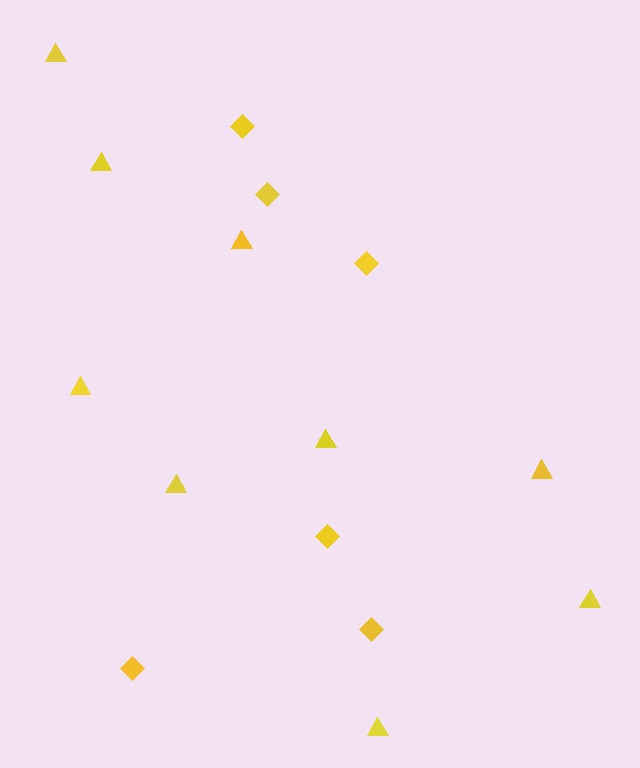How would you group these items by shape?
There are 2 groups: one group of diamonds (6) and one group of triangles (9).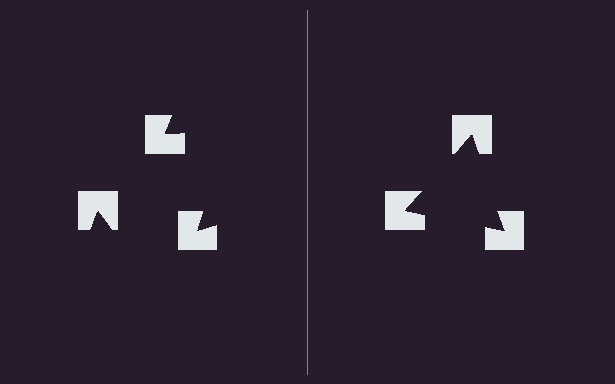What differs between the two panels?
The notched squares are positioned identically on both sides; only the wedge orientations differ. On the right they align to a triangle; on the left they are misaligned.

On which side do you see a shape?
An illusory triangle appears on the right side. On the left side the wedge cuts are rotated, so no coherent shape forms.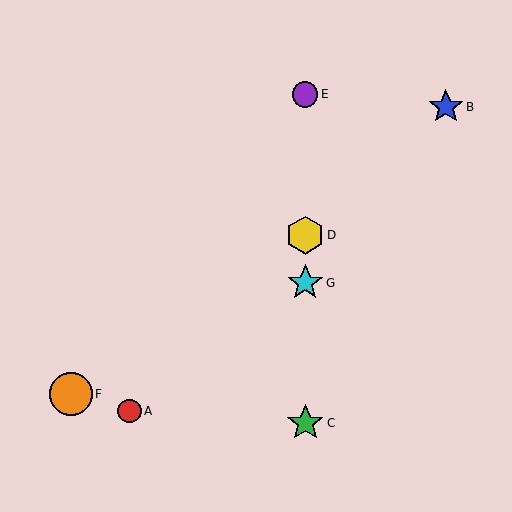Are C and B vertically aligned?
No, C is at x≈305 and B is at x≈446.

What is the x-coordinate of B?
Object B is at x≈446.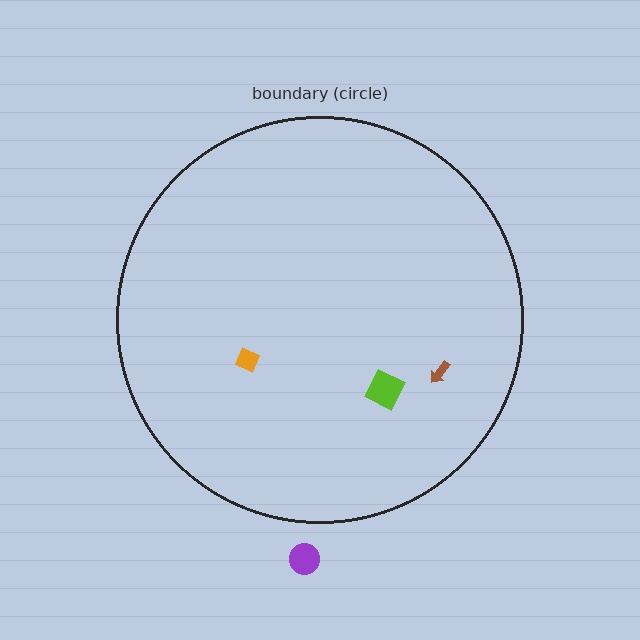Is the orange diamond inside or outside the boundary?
Inside.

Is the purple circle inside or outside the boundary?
Outside.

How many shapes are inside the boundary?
3 inside, 1 outside.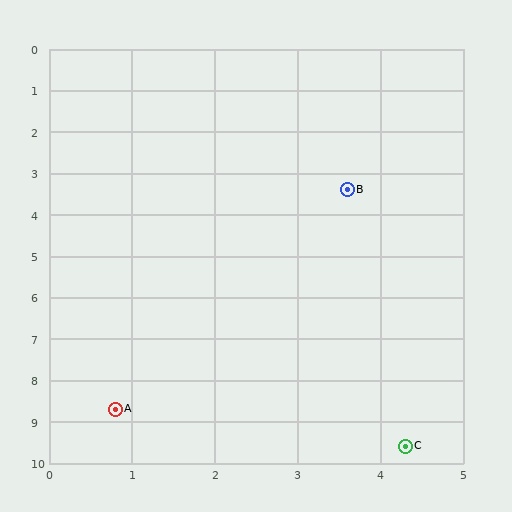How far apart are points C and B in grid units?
Points C and B are about 6.2 grid units apart.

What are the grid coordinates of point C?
Point C is at approximately (4.3, 9.6).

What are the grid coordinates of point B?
Point B is at approximately (3.6, 3.4).